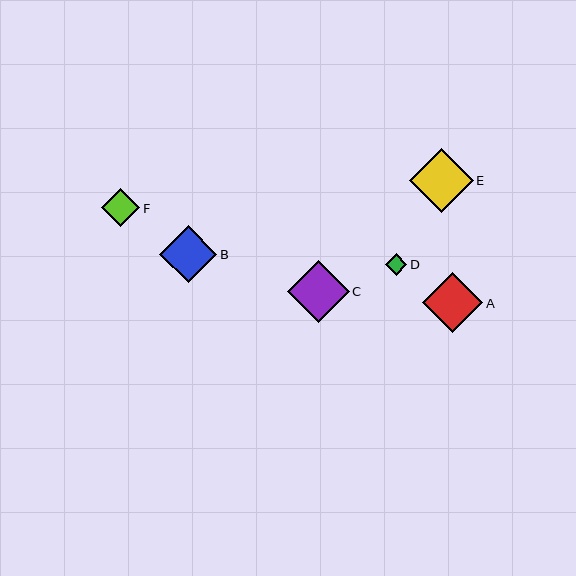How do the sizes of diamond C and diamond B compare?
Diamond C and diamond B are approximately the same size.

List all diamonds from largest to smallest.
From largest to smallest: E, C, A, B, F, D.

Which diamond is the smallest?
Diamond D is the smallest with a size of approximately 22 pixels.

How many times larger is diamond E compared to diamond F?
Diamond E is approximately 1.7 times the size of diamond F.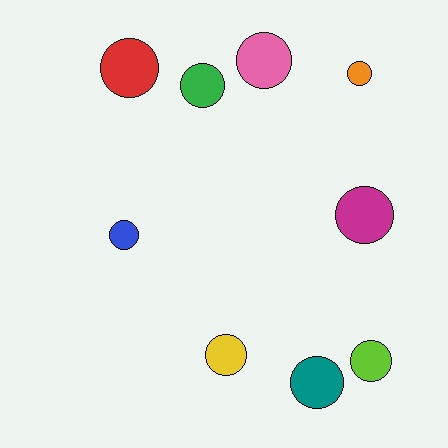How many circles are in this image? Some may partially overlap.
There are 9 circles.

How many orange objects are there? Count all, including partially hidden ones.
There is 1 orange object.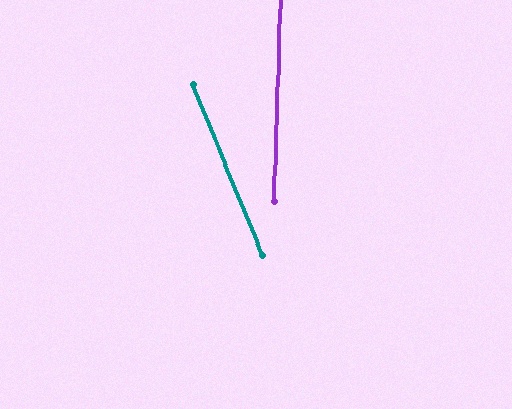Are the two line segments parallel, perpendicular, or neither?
Neither parallel nor perpendicular — they differ by about 24°.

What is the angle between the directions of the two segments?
Approximately 24 degrees.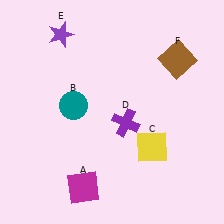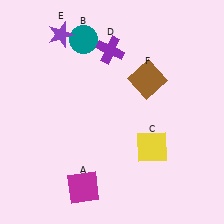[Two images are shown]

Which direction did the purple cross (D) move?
The purple cross (D) moved up.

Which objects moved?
The objects that moved are: the teal circle (B), the purple cross (D), the brown square (F).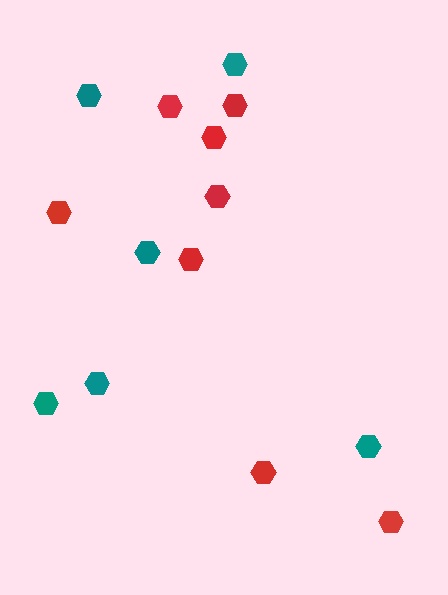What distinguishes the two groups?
There are 2 groups: one group of red hexagons (8) and one group of teal hexagons (6).